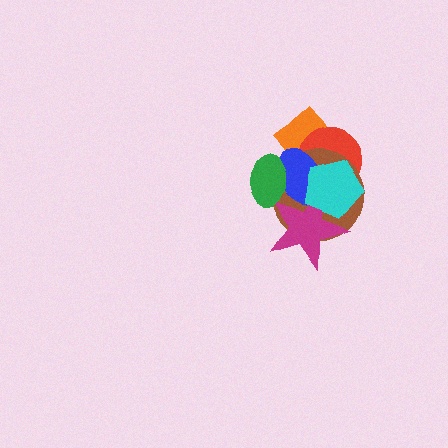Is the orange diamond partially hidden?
Yes, it is partially covered by another shape.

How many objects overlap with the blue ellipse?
6 objects overlap with the blue ellipse.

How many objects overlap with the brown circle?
6 objects overlap with the brown circle.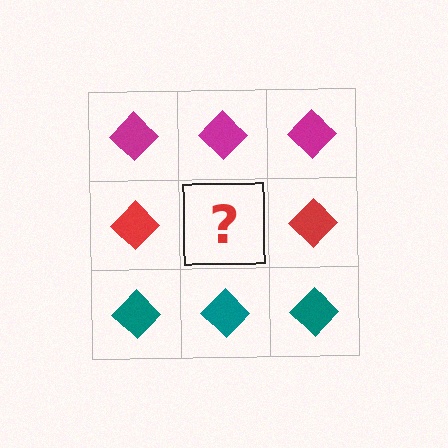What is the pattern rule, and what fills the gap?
The rule is that each row has a consistent color. The gap should be filled with a red diamond.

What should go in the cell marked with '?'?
The missing cell should contain a red diamond.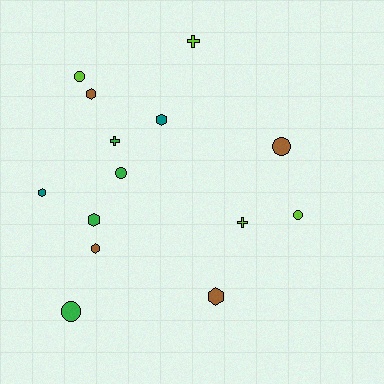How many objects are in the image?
There are 14 objects.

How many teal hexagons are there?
There are 2 teal hexagons.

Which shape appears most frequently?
Hexagon, with 6 objects.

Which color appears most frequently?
Brown, with 4 objects.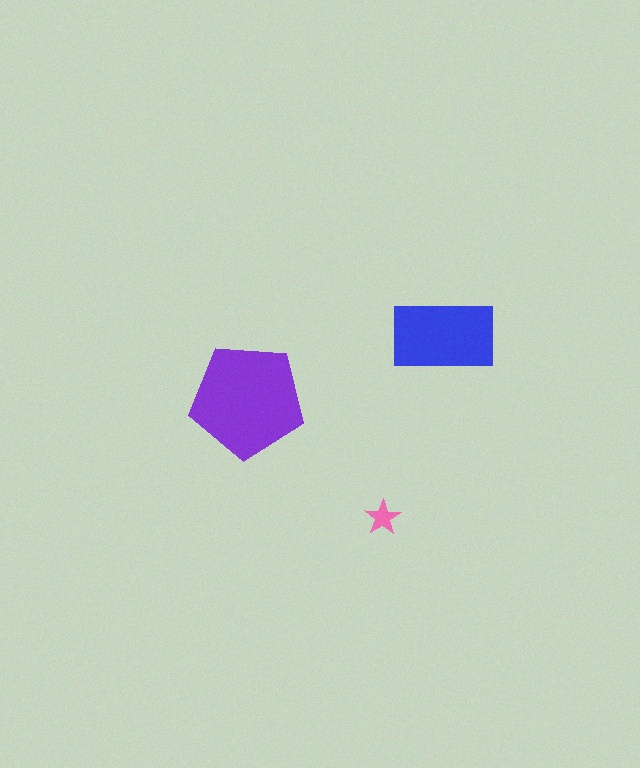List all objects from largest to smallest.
The purple pentagon, the blue rectangle, the pink star.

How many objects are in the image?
There are 3 objects in the image.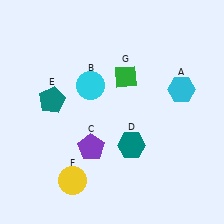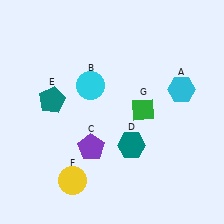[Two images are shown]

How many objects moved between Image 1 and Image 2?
1 object moved between the two images.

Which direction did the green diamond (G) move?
The green diamond (G) moved down.